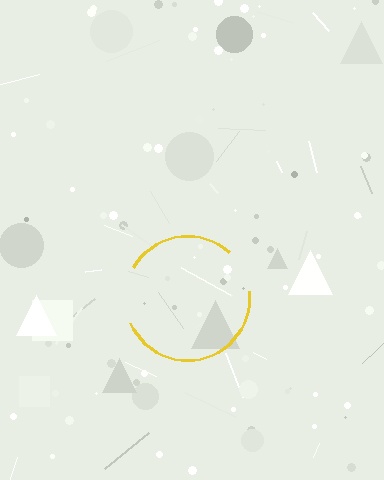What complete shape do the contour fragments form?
The contour fragments form a circle.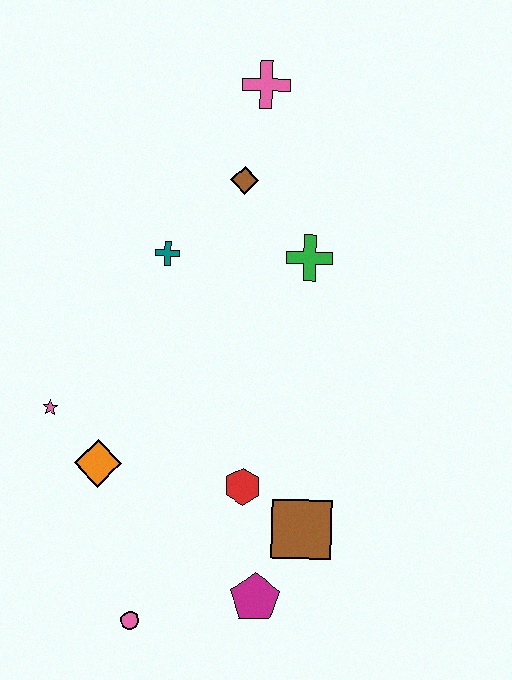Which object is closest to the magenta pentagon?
The brown square is closest to the magenta pentagon.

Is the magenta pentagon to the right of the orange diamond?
Yes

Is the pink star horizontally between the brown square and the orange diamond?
No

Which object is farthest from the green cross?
The pink circle is farthest from the green cross.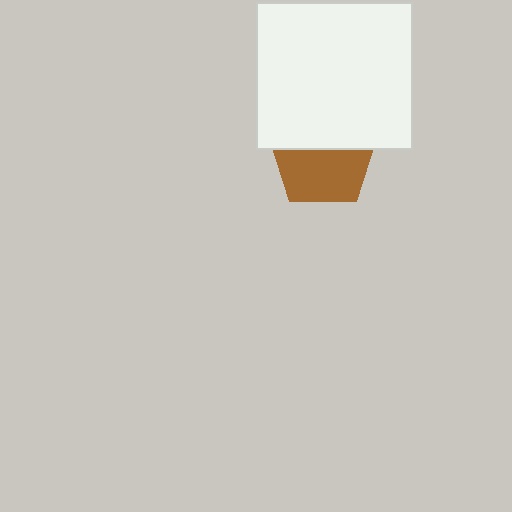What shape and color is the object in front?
The object in front is a white rectangle.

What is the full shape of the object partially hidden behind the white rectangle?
The partially hidden object is a brown pentagon.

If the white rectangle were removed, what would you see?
You would see the complete brown pentagon.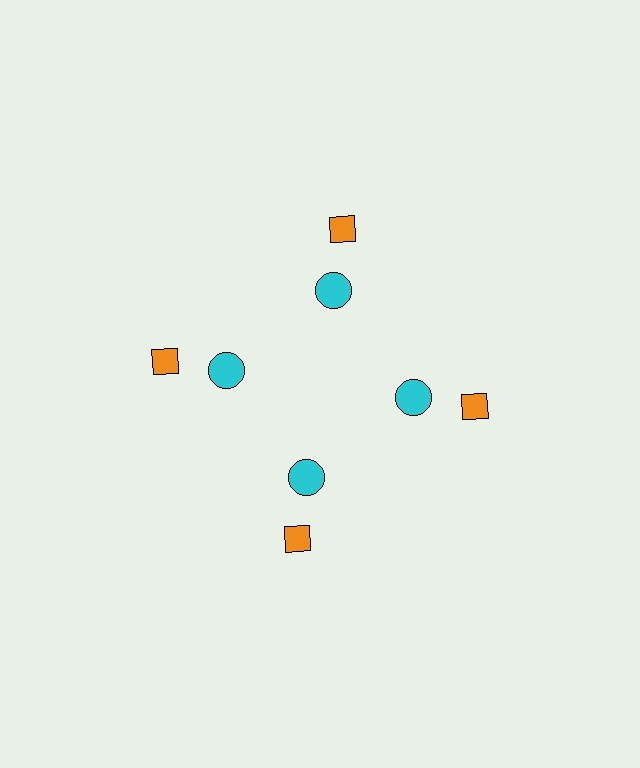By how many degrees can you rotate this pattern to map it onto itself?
The pattern maps onto itself every 90 degrees of rotation.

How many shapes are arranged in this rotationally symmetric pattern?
There are 8 shapes, arranged in 4 groups of 2.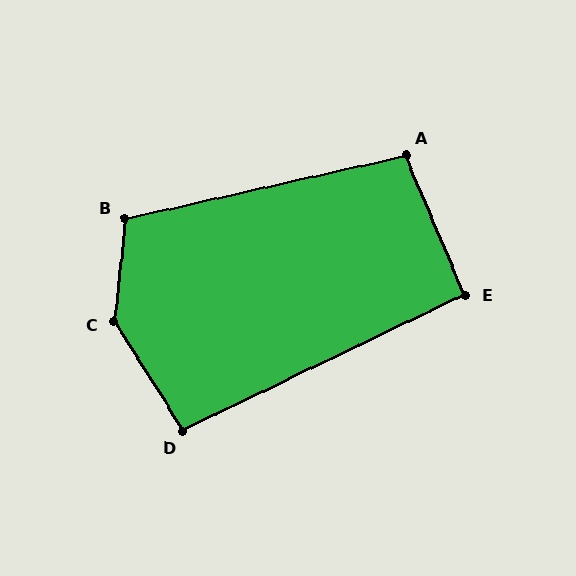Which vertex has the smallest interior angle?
E, at approximately 93 degrees.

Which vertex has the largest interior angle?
C, at approximately 142 degrees.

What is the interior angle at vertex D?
Approximately 97 degrees (obtuse).